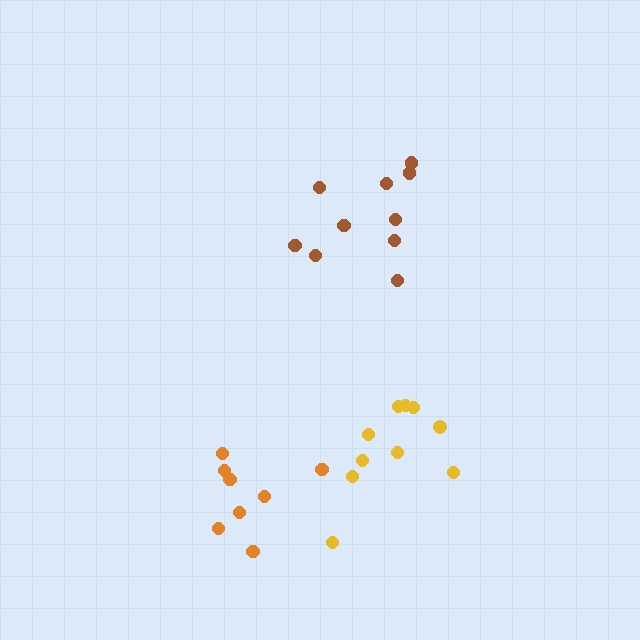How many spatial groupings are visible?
There are 3 spatial groupings.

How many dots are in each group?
Group 1: 8 dots, Group 2: 10 dots, Group 3: 10 dots (28 total).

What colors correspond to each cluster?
The clusters are colored: orange, yellow, brown.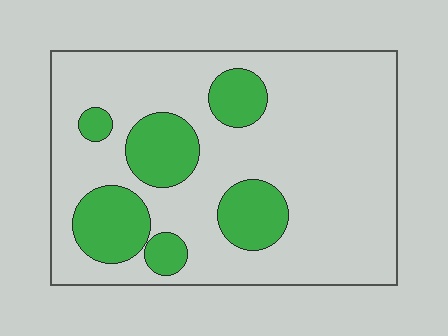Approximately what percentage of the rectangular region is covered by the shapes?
Approximately 25%.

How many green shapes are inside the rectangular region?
6.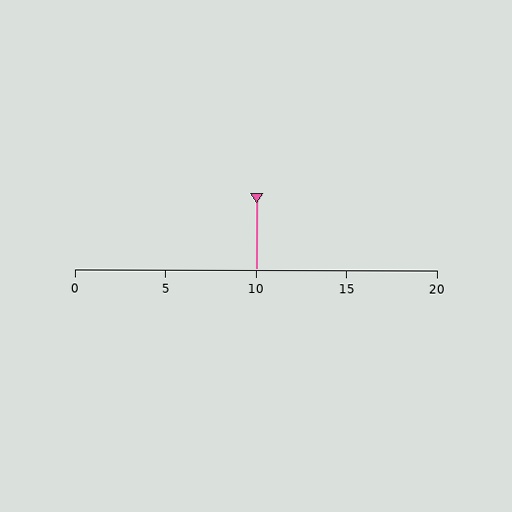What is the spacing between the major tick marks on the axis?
The major ticks are spaced 5 apart.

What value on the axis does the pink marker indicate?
The marker indicates approximately 10.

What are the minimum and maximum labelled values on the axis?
The axis runs from 0 to 20.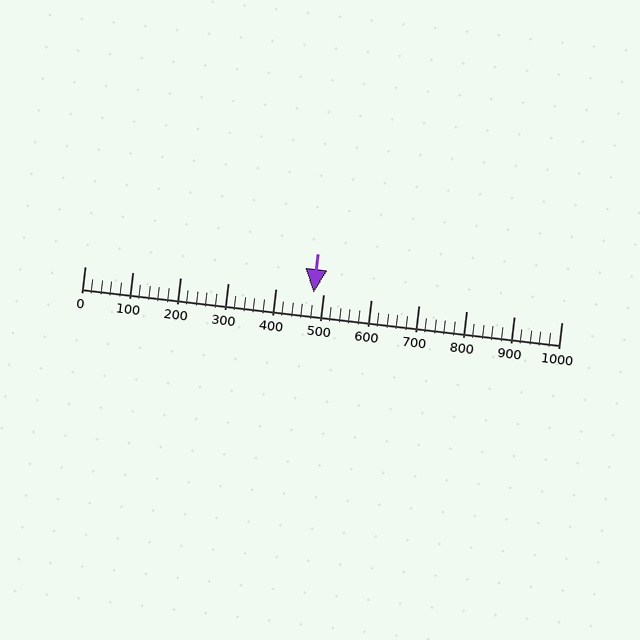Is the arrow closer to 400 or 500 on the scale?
The arrow is closer to 500.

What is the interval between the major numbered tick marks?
The major tick marks are spaced 100 units apart.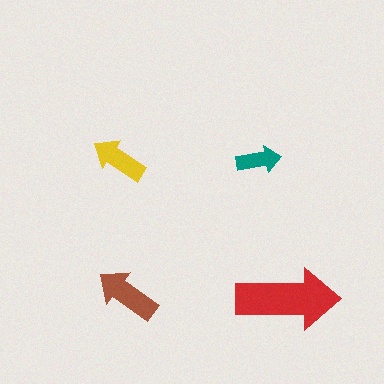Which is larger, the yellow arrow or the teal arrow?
The yellow one.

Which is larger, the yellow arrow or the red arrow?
The red one.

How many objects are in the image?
There are 4 objects in the image.